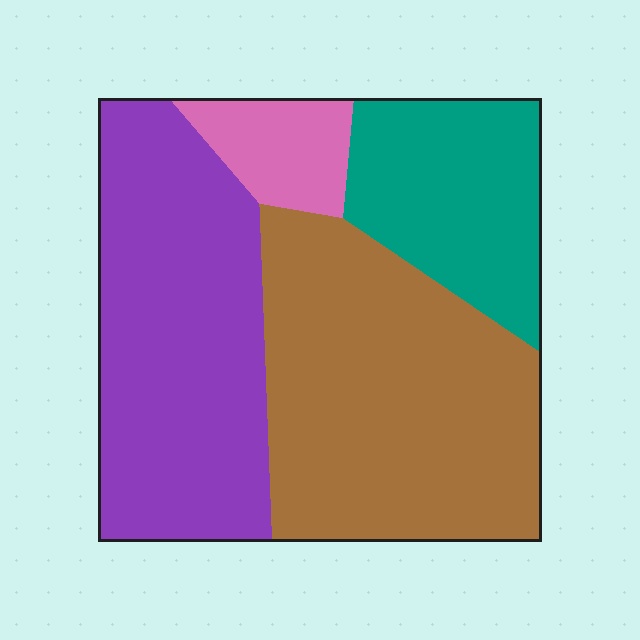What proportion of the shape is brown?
Brown covers around 40% of the shape.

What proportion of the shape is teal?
Teal covers 19% of the shape.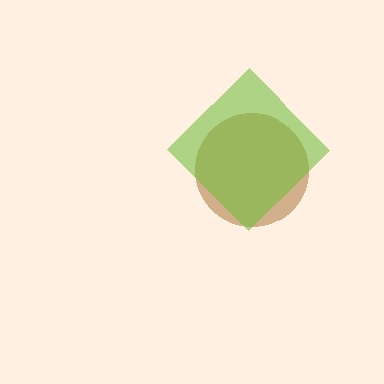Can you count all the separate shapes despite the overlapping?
Yes, there are 2 separate shapes.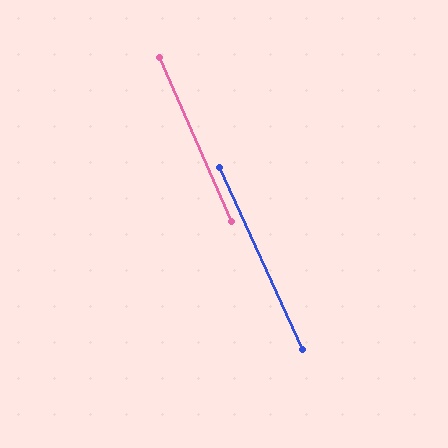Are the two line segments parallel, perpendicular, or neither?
Parallel — their directions differ by only 0.7°.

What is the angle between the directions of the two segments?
Approximately 1 degree.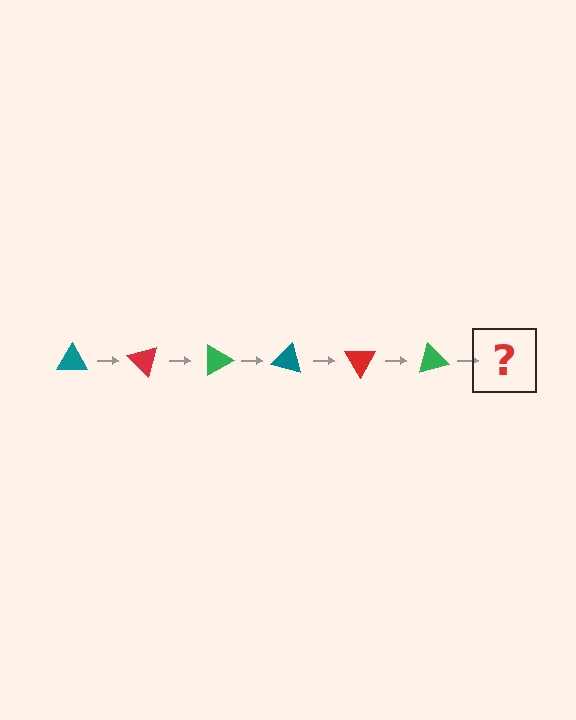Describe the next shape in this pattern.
It should be a teal triangle, rotated 270 degrees from the start.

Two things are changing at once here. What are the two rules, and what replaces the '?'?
The two rules are that it rotates 45 degrees each step and the color cycles through teal, red, and green. The '?' should be a teal triangle, rotated 270 degrees from the start.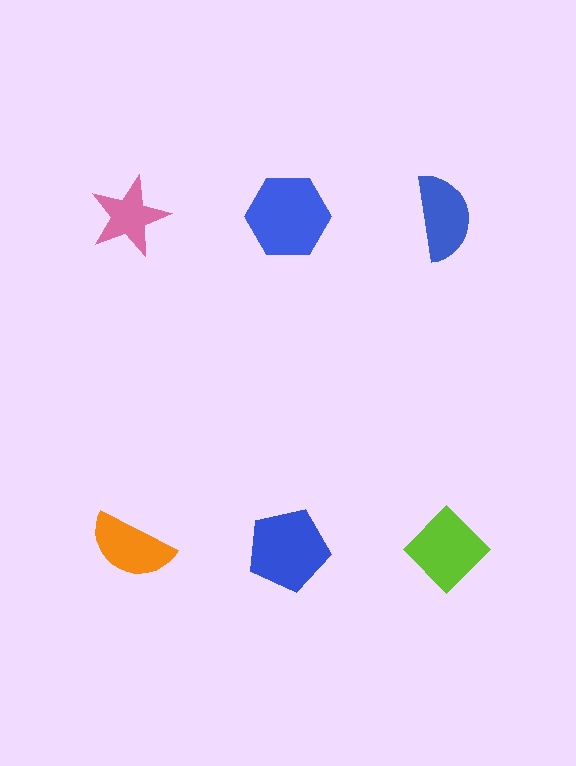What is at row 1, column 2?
A blue hexagon.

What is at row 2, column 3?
A lime diamond.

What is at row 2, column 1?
An orange semicircle.